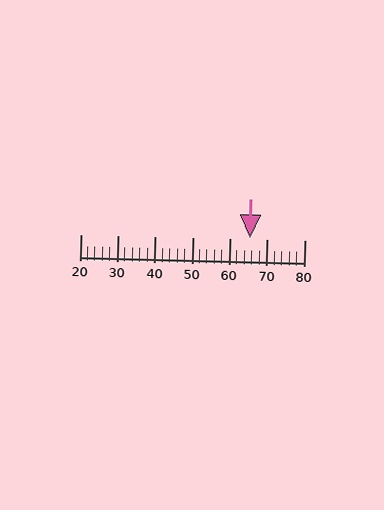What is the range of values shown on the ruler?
The ruler shows values from 20 to 80.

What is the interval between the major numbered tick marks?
The major tick marks are spaced 10 units apart.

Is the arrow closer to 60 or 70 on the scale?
The arrow is closer to 70.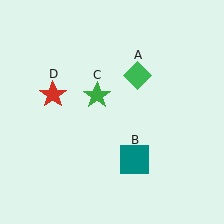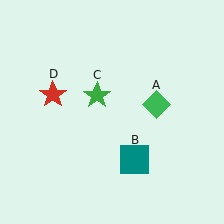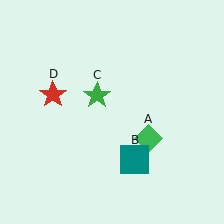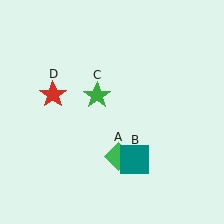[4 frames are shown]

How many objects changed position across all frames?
1 object changed position: green diamond (object A).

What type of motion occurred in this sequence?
The green diamond (object A) rotated clockwise around the center of the scene.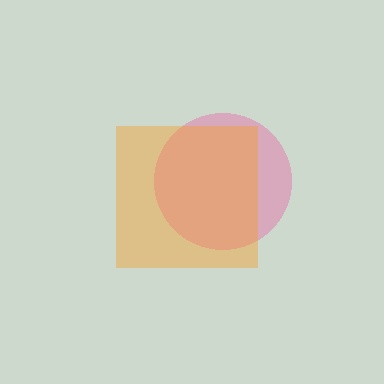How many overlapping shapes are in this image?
There are 2 overlapping shapes in the image.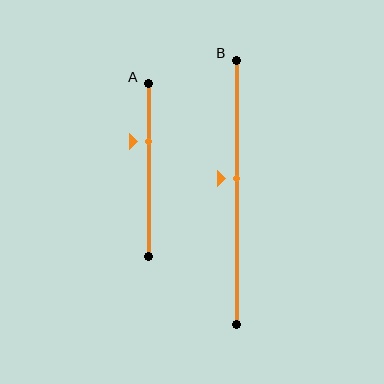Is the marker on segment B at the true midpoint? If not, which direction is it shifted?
No, the marker on segment B is shifted upward by about 5% of the segment length.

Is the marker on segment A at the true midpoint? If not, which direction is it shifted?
No, the marker on segment A is shifted upward by about 17% of the segment length.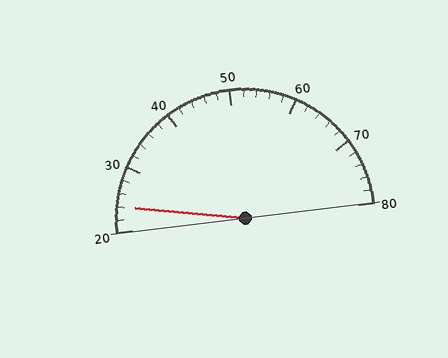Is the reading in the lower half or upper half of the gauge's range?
The reading is in the lower half of the range (20 to 80).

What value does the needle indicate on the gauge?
The needle indicates approximately 24.